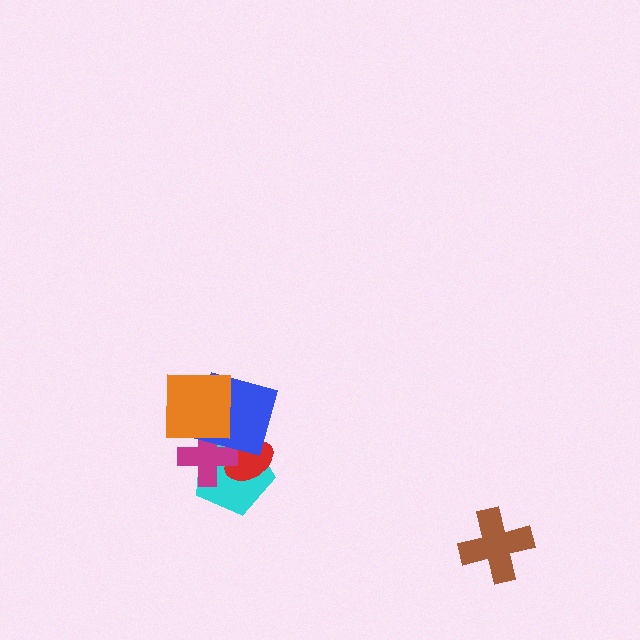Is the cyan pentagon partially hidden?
Yes, it is partially covered by another shape.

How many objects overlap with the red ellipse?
3 objects overlap with the red ellipse.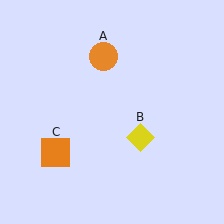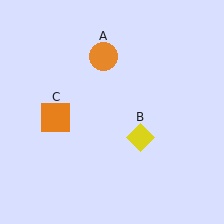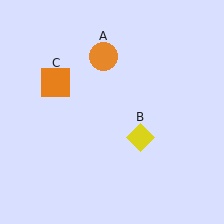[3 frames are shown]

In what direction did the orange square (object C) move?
The orange square (object C) moved up.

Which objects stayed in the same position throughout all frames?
Orange circle (object A) and yellow diamond (object B) remained stationary.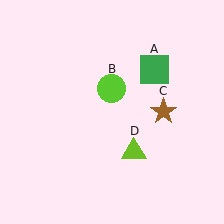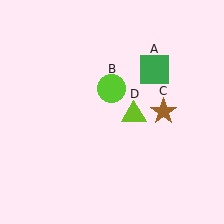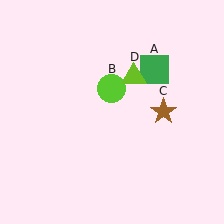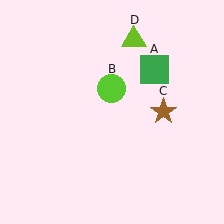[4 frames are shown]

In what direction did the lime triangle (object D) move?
The lime triangle (object D) moved up.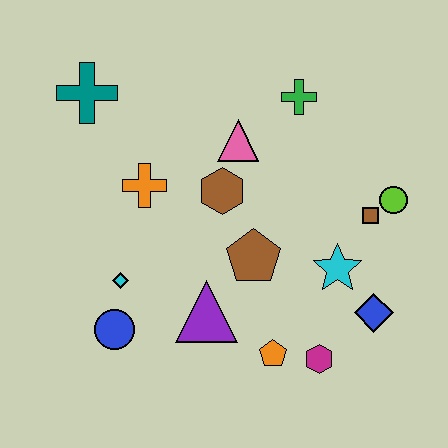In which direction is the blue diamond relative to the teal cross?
The blue diamond is to the right of the teal cross.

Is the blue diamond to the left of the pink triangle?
No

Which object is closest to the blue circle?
The cyan diamond is closest to the blue circle.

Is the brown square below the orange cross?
Yes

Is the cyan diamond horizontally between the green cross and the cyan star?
No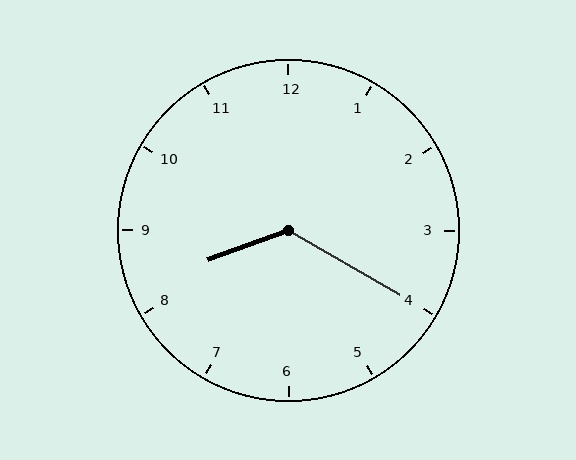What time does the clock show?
8:20.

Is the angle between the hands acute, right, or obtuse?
It is obtuse.